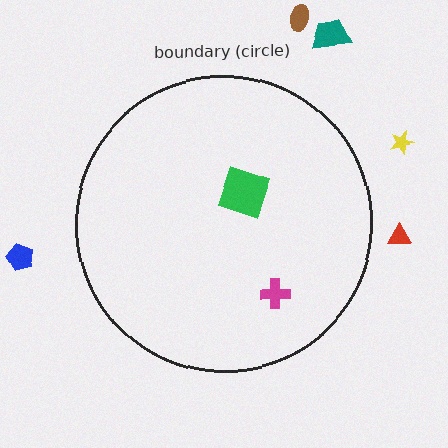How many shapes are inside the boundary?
2 inside, 5 outside.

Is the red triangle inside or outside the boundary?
Outside.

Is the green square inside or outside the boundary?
Inside.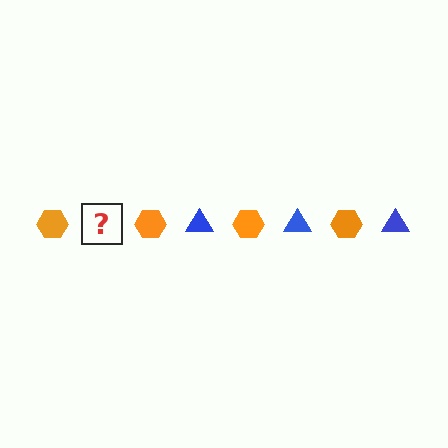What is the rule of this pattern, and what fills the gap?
The rule is that the pattern alternates between orange hexagon and blue triangle. The gap should be filled with a blue triangle.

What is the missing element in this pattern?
The missing element is a blue triangle.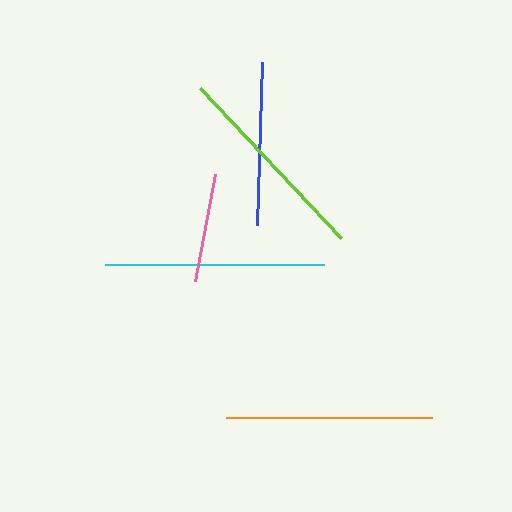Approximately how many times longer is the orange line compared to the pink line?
The orange line is approximately 1.9 times the length of the pink line.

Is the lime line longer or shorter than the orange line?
The orange line is longer than the lime line.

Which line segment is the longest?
The cyan line is the longest at approximately 219 pixels.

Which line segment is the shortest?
The pink line is the shortest at approximately 109 pixels.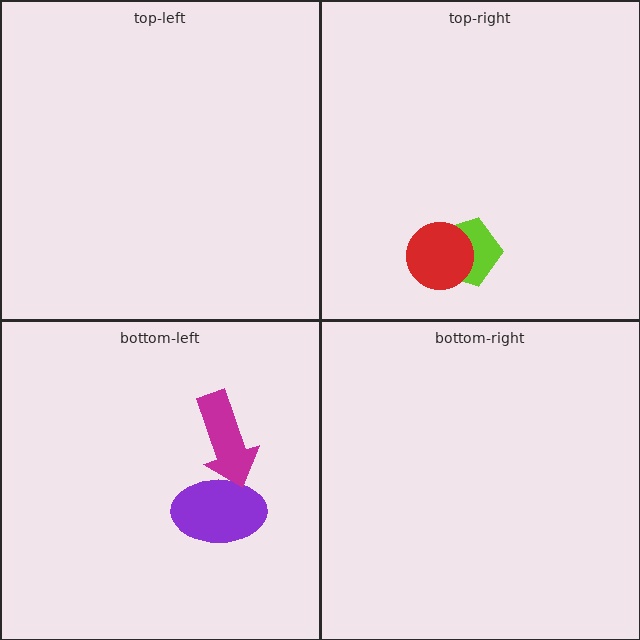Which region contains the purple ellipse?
The bottom-left region.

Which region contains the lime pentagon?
The top-right region.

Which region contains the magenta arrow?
The bottom-left region.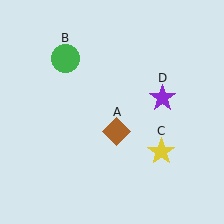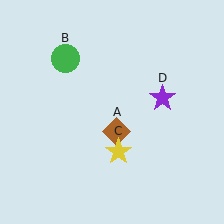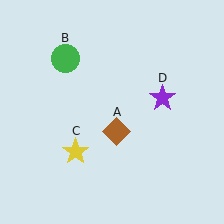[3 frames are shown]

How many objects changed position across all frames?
1 object changed position: yellow star (object C).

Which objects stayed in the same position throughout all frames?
Brown diamond (object A) and green circle (object B) and purple star (object D) remained stationary.